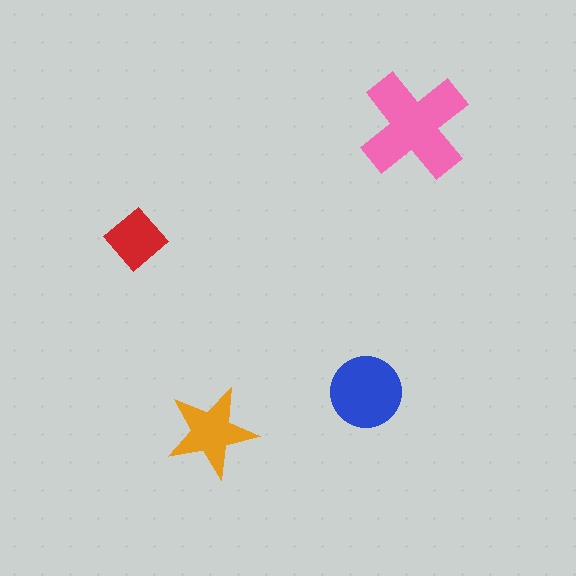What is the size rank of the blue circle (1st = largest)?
2nd.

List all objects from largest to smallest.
The pink cross, the blue circle, the orange star, the red diamond.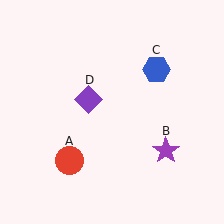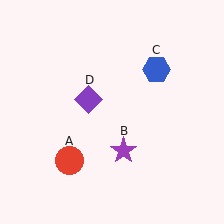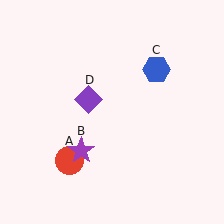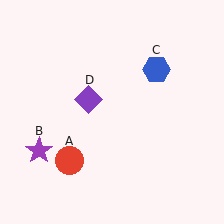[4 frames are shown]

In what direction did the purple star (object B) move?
The purple star (object B) moved left.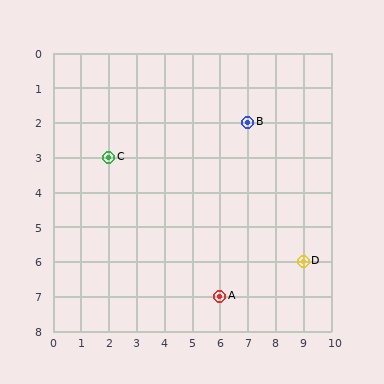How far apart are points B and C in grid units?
Points B and C are 5 columns and 1 row apart (about 5.1 grid units diagonally).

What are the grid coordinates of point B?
Point B is at grid coordinates (7, 2).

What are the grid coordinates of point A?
Point A is at grid coordinates (6, 7).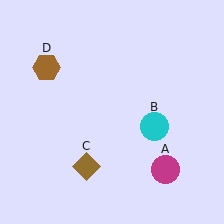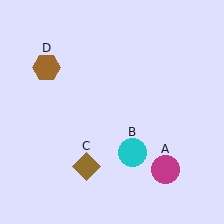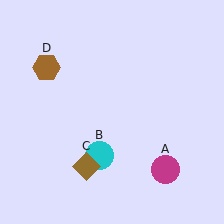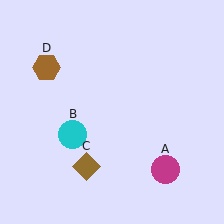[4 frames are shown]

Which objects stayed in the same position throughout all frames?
Magenta circle (object A) and brown diamond (object C) and brown hexagon (object D) remained stationary.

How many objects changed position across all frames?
1 object changed position: cyan circle (object B).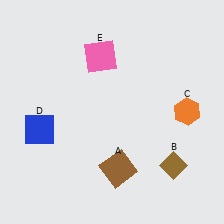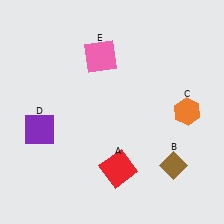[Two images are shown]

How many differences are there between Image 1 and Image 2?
There are 2 differences between the two images.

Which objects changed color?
A changed from brown to red. D changed from blue to purple.